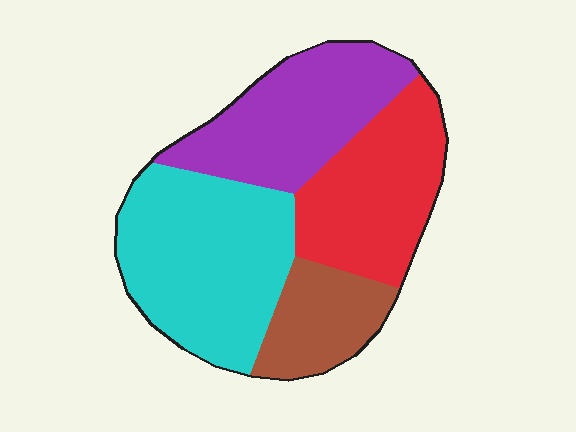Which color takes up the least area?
Brown, at roughly 15%.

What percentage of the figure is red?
Red covers roughly 25% of the figure.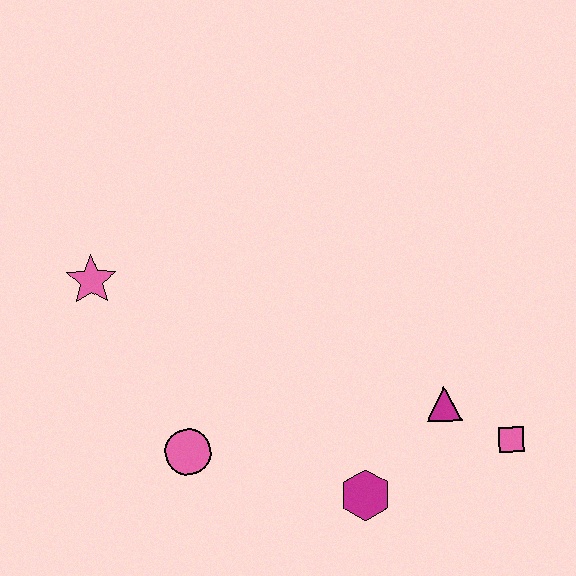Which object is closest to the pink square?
The magenta triangle is closest to the pink square.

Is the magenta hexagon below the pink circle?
Yes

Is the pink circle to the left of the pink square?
Yes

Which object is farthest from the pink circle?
The pink square is farthest from the pink circle.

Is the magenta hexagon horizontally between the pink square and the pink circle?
Yes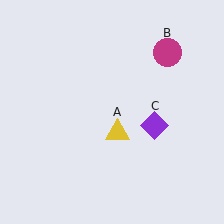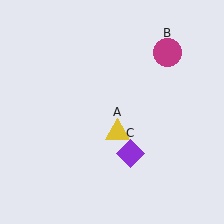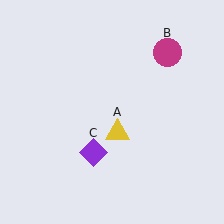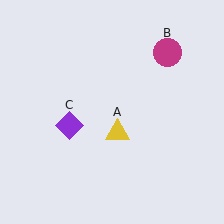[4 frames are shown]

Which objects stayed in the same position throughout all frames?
Yellow triangle (object A) and magenta circle (object B) remained stationary.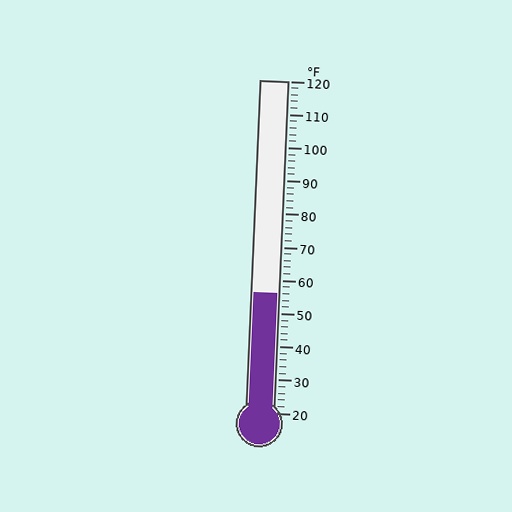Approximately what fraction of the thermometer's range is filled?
The thermometer is filled to approximately 35% of its range.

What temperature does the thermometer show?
The thermometer shows approximately 56°F.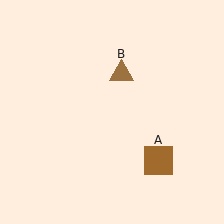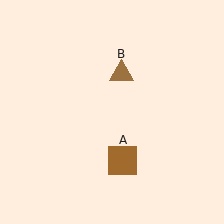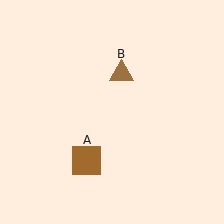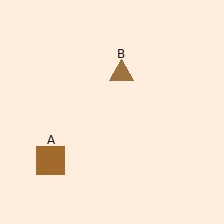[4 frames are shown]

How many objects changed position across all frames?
1 object changed position: brown square (object A).